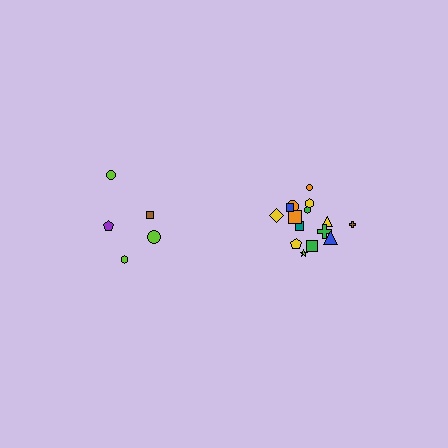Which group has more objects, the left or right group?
The right group.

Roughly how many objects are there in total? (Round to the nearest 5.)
Roughly 20 objects in total.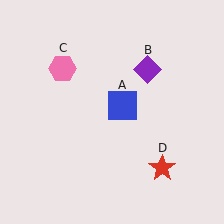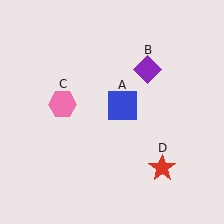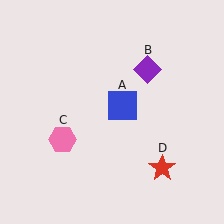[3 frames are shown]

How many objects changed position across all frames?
1 object changed position: pink hexagon (object C).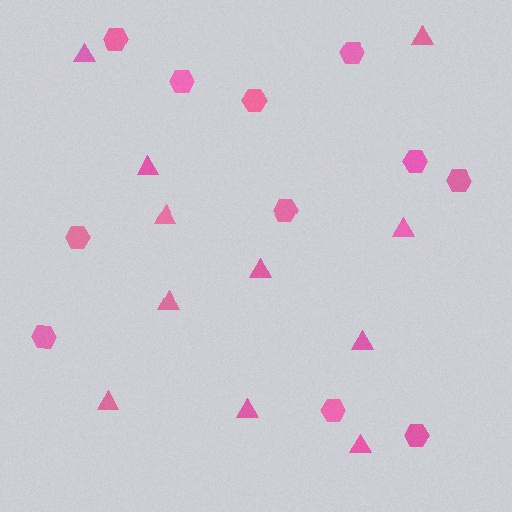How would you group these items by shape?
There are 2 groups: one group of hexagons (11) and one group of triangles (11).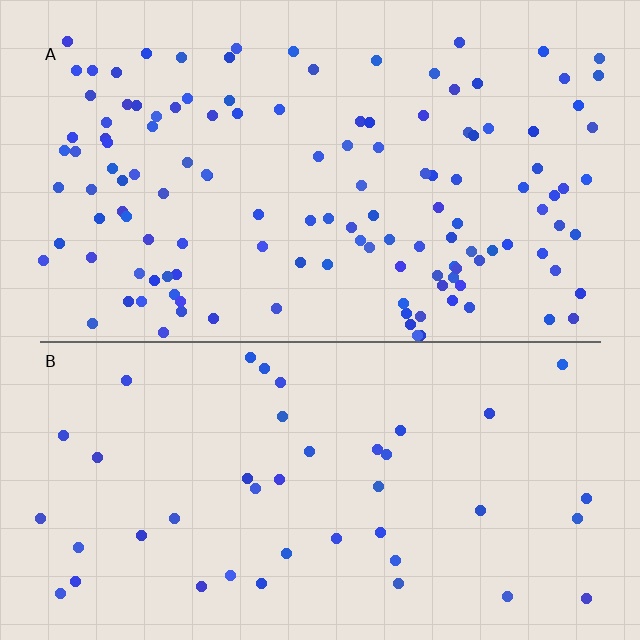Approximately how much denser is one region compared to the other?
Approximately 3.1× — region A over region B.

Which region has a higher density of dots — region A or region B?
A (the top).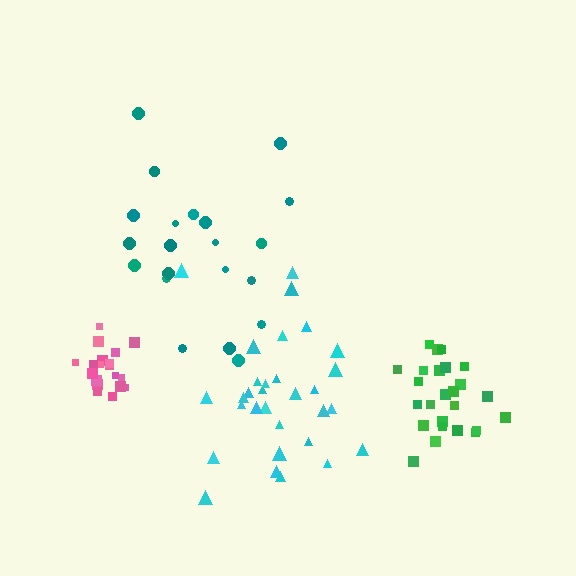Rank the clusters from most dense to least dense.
pink, green, cyan, teal.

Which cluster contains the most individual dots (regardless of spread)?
Cyan (31).